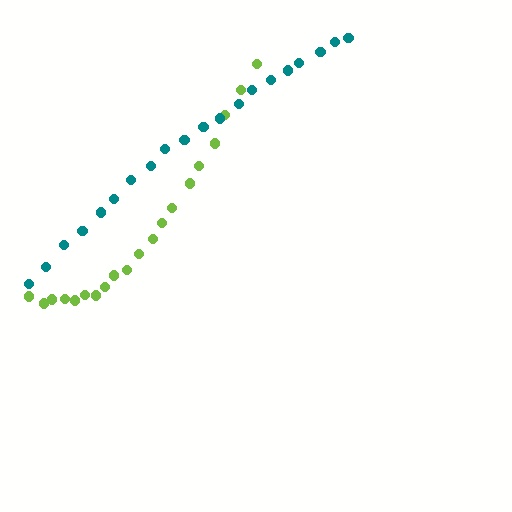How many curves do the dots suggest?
There are 2 distinct paths.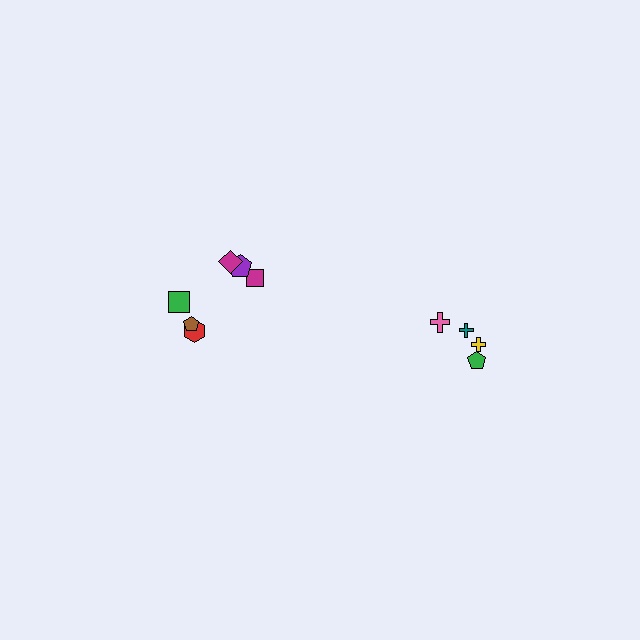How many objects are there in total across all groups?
There are 10 objects.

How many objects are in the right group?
There are 4 objects.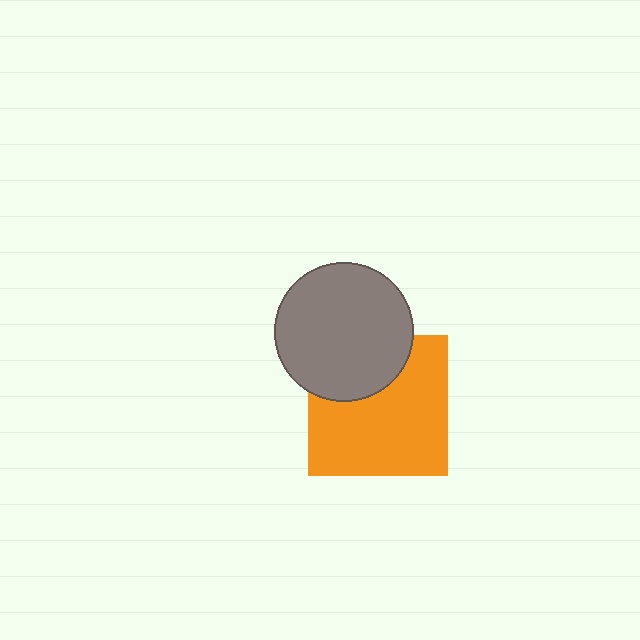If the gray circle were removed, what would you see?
You would see the complete orange square.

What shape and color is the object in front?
The object in front is a gray circle.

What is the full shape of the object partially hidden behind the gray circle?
The partially hidden object is an orange square.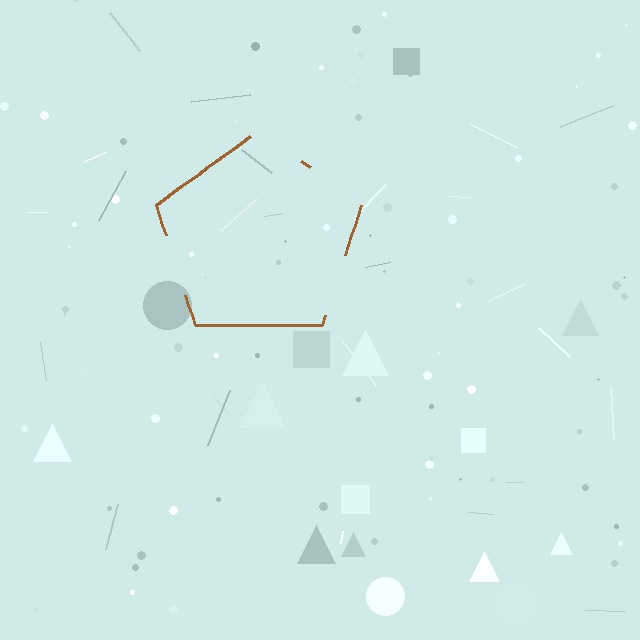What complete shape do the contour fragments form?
The contour fragments form a pentagon.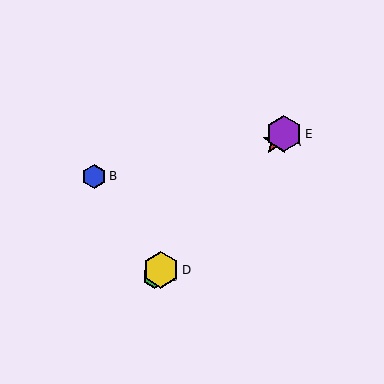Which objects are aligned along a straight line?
Objects A, C, D, E are aligned along a straight line.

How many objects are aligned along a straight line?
4 objects (A, C, D, E) are aligned along a straight line.